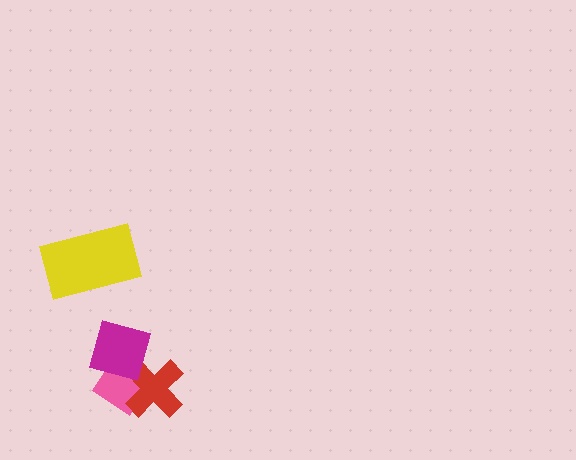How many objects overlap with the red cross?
2 objects overlap with the red cross.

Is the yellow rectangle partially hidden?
No, no other shape covers it.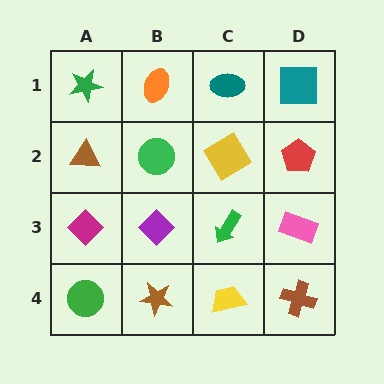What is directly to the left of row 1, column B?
A green star.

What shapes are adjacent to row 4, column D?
A pink rectangle (row 3, column D), a yellow trapezoid (row 4, column C).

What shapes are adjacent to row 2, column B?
An orange ellipse (row 1, column B), a purple diamond (row 3, column B), a brown triangle (row 2, column A), a yellow diamond (row 2, column C).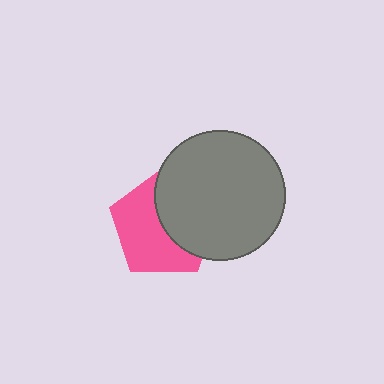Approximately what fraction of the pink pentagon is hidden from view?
Roughly 45% of the pink pentagon is hidden behind the gray circle.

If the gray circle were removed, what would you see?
You would see the complete pink pentagon.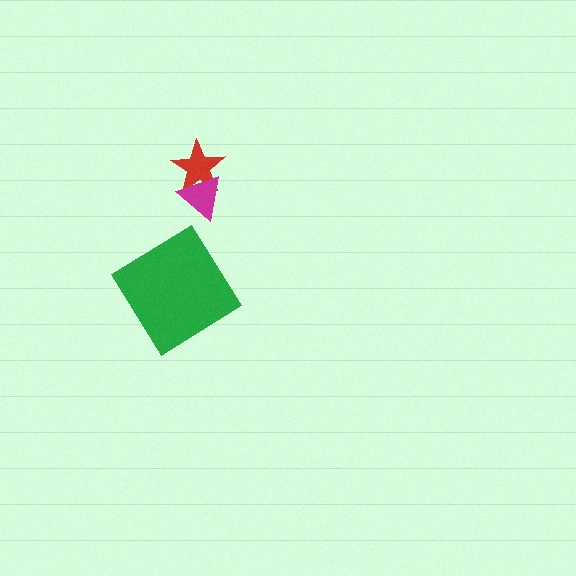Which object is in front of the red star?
The magenta triangle is in front of the red star.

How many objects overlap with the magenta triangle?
1 object overlaps with the magenta triangle.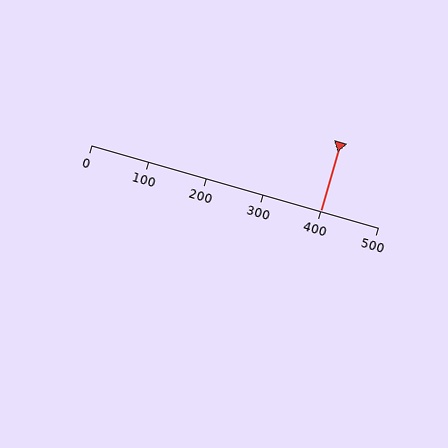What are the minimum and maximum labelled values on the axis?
The axis runs from 0 to 500.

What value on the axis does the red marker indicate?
The marker indicates approximately 400.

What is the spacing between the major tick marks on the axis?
The major ticks are spaced 100 apart.